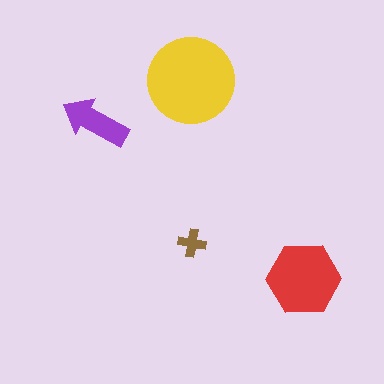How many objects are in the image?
There are 4 objects in the image.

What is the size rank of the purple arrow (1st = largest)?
3rd.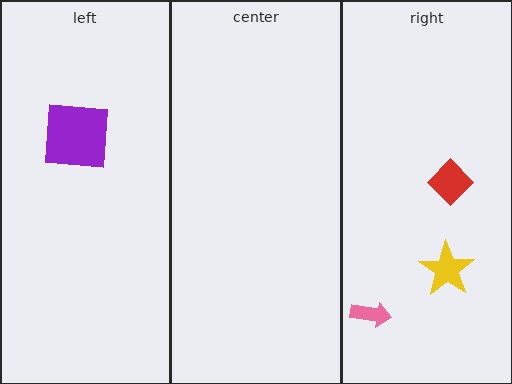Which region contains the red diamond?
The right region.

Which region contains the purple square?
The left region.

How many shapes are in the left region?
1.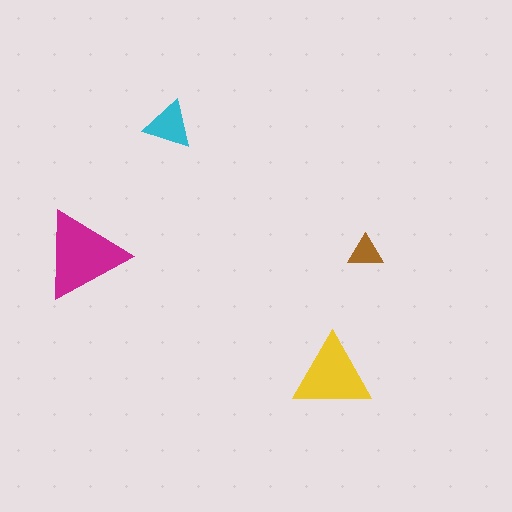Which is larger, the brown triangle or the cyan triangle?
The cyan one.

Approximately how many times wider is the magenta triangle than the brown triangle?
About 2.5 times wider.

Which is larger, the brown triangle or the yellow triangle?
The yellow one.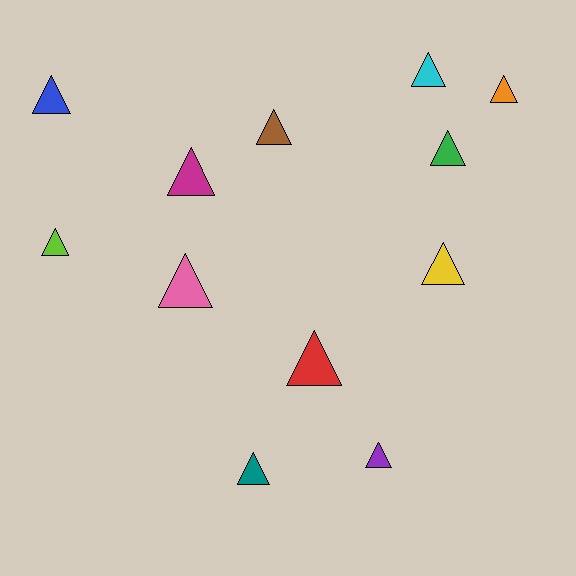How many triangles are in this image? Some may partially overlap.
There are 12 triangles.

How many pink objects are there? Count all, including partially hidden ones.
There is 1 pink object.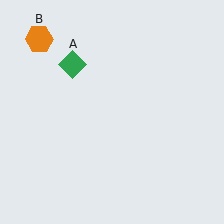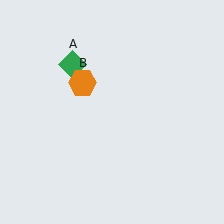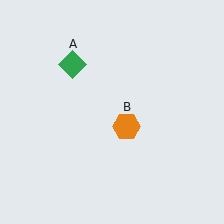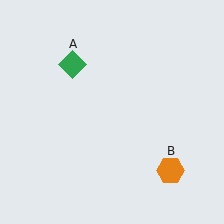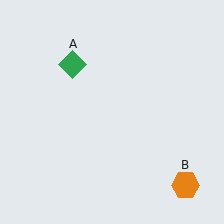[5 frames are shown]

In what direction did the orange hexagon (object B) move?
The orange hexagon (object B) moved down and to the right.